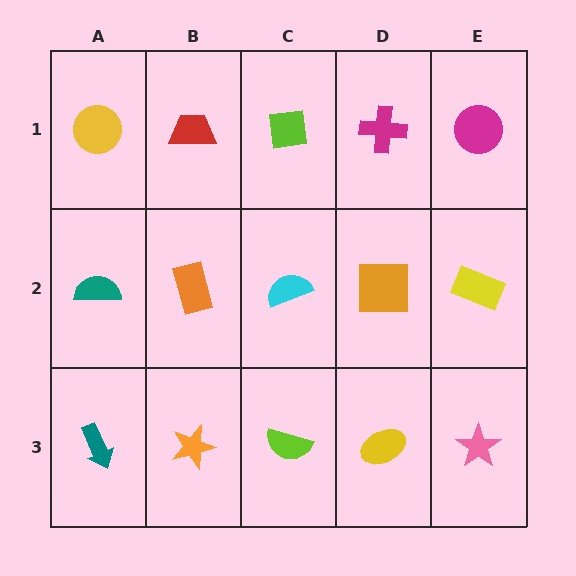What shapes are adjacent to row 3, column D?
An orange square (row 2, column D), a lime semicircle (row 3, column C), a pink star (row 3, column E).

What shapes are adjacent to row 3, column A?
A teal semicircle (row 2, column A), an orange star (row 3, column B).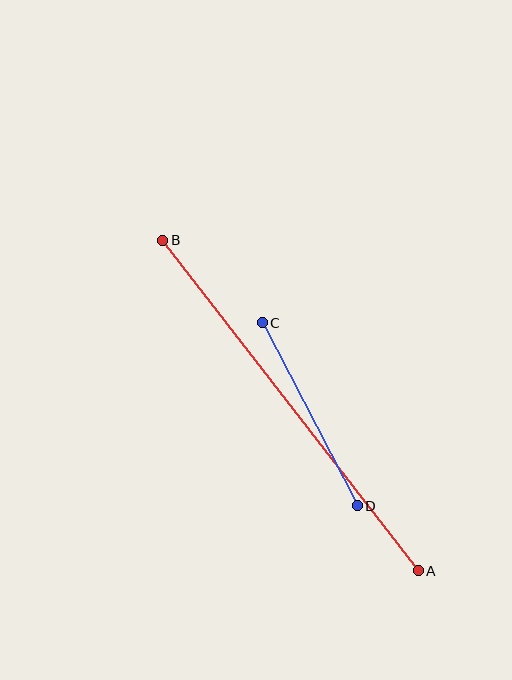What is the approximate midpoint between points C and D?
The midpoint is at approximately (310, 414) pixels.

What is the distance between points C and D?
The distance is approximately 206 pixels.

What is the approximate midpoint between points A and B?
The midpoint is at approximately (290, 406) pixels.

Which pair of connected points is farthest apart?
Points A and B are farthest apart.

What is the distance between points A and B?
The distance is approximately 418 pixels.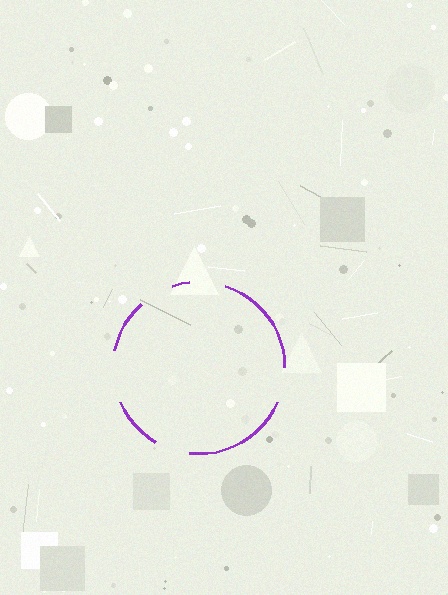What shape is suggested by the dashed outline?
The dashed outline suggests a circle.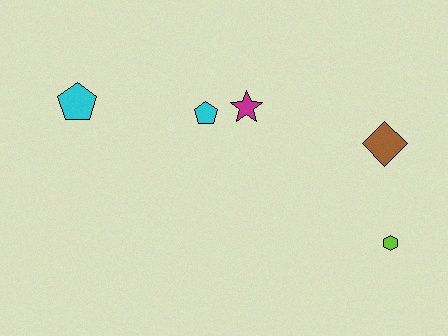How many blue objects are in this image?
There are no blue objects.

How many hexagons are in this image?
There is 1 hexagon.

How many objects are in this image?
There are 5 objects.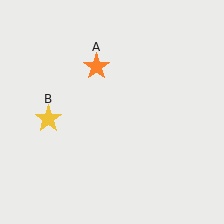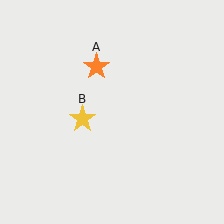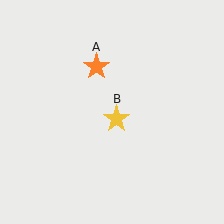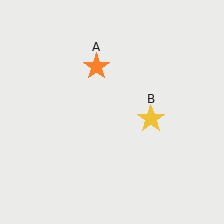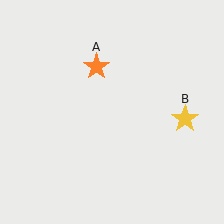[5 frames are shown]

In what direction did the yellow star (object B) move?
The yellow star (object B) moved right.